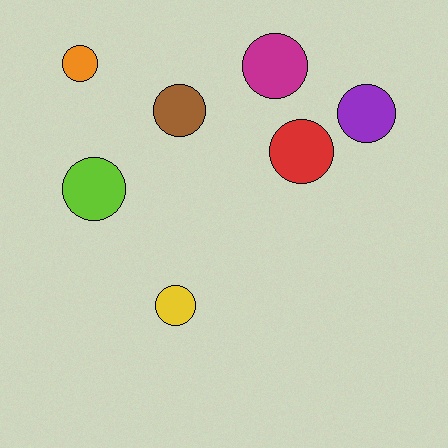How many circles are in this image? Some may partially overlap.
There are 7 circles.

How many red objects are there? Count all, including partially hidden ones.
There is 1 red object.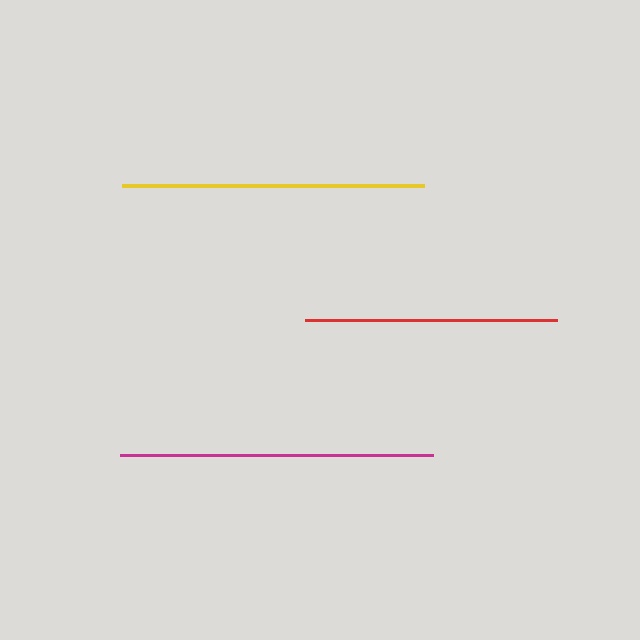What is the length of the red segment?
The red segment is approximately 252 pixels long.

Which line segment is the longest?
The magenta line is the longest at approximately 314 pixels.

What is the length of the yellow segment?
The yellow segment is approximately 302 pixels long.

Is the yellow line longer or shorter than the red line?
The yellow line is longer than the red line.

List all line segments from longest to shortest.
From longest to shortest: magenta, yellow, red.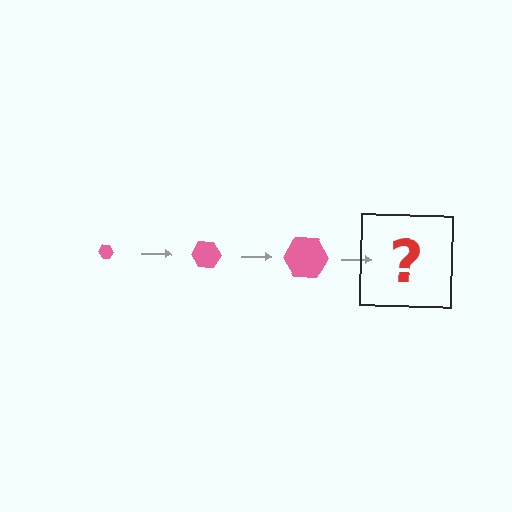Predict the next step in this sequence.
The next step is a pink hexagon, larger than the previous one.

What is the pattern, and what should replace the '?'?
The pattern is that the hexagon gets progressively larger each step. The '?' should be a pink hexagon, larger than the previous one.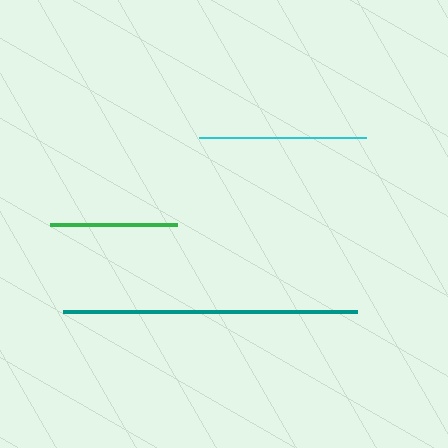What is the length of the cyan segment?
The cyan segment is approximately 166 pixels long.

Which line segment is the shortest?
The green line is the shortest at approximately 127 pixels.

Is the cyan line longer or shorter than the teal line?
The teal line is longer than the cyan line.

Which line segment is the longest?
The teal line is the longest at approximately 294 pixels.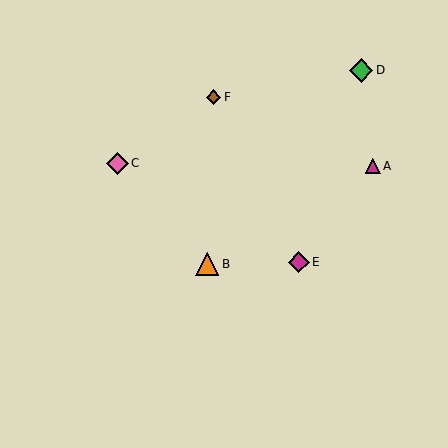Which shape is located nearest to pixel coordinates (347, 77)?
The green diamond (labeled D) at (361, 70) is nearest to that location.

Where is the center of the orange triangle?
The center of the orange triangle is at (207, 264).